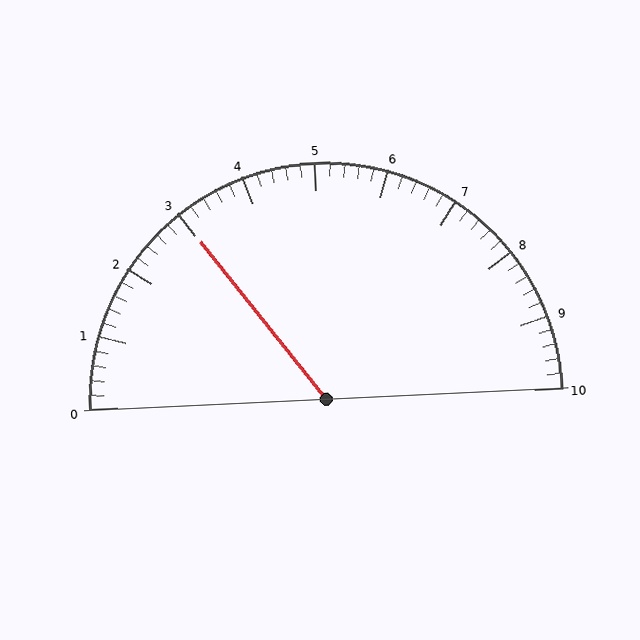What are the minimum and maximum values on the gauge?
The gauge ranges from 0 to 10.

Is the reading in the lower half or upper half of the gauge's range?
The reading is in the lower half of the range (0 to 10).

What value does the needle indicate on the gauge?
The needle indicates approximately 3.0.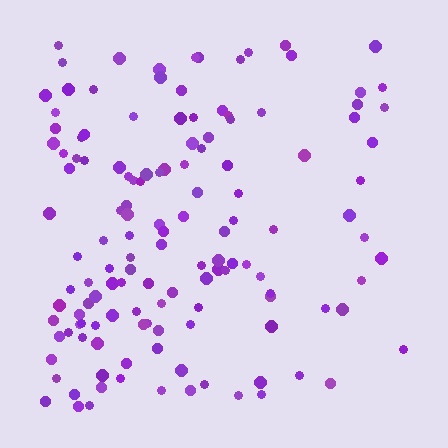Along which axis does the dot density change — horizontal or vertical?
Horizontal.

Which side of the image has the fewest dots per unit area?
The right.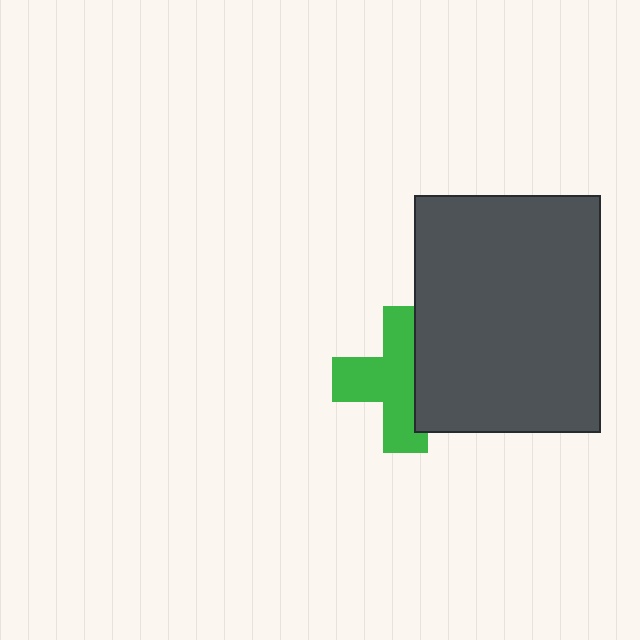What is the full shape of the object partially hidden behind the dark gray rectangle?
The partially hidden object is a green cross.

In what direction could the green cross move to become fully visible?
The green cross could move left. That would shift it out from behind the dark gray rectangle entirely.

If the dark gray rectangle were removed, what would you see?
You would see the complete green cross.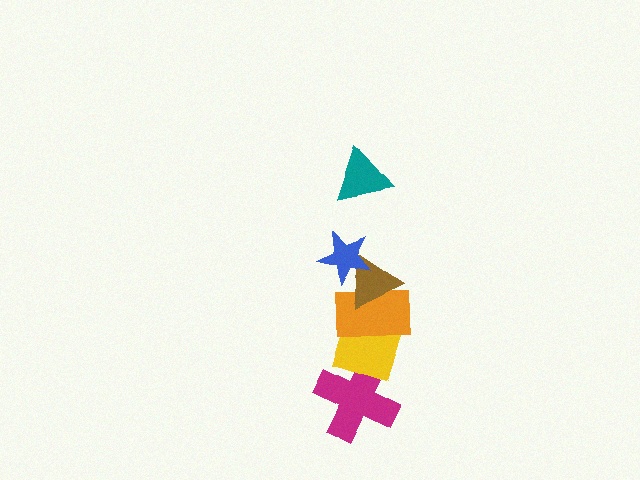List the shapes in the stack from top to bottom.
From top to bottom: the teal triangle, the blue star, the brown triangle, the orange rectangle, the yellow diamond, the magenta cross.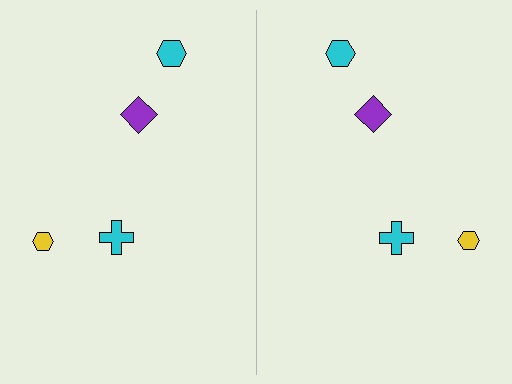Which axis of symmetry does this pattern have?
The pattern has a vertical axis of symmetry running through the center of the image.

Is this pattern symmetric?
Yes, this pattern has bilateral (reflection) symmetry.